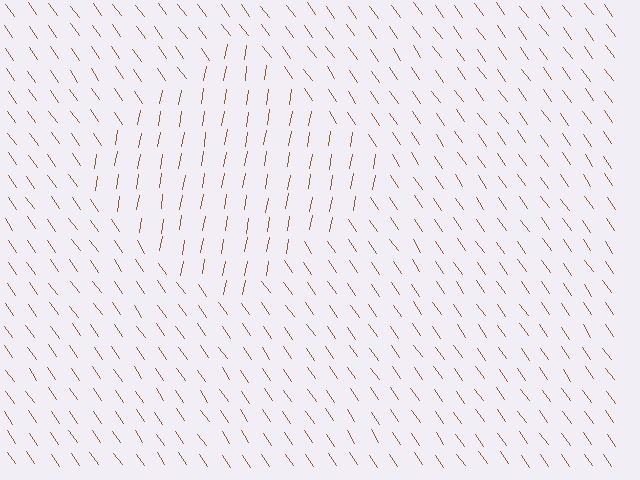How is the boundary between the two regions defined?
The boundary is defined purely by a change in line orientation (approximately 45 degrees difference). All lines are the same color and thickness.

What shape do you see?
I see a diamond.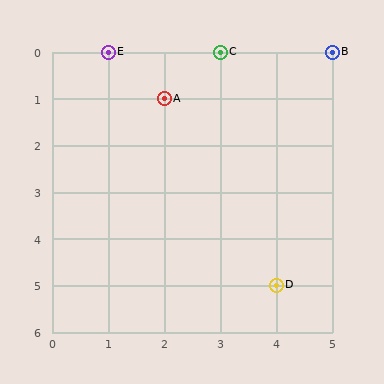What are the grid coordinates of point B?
Point B is at grid coordinates (5, 0).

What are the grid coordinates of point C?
Point C is at grid coordinates (3, 0).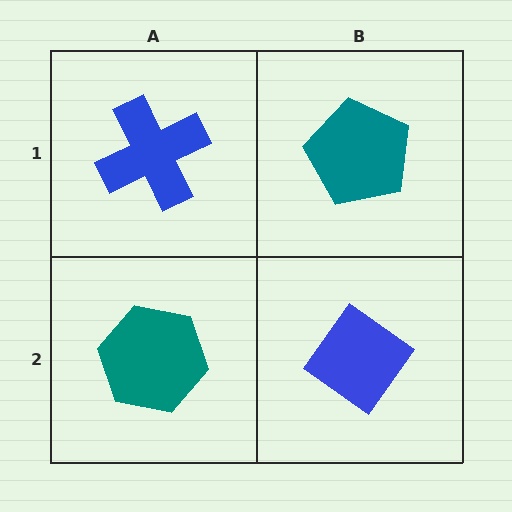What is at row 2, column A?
A teal hexagon.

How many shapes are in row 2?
2 shapes.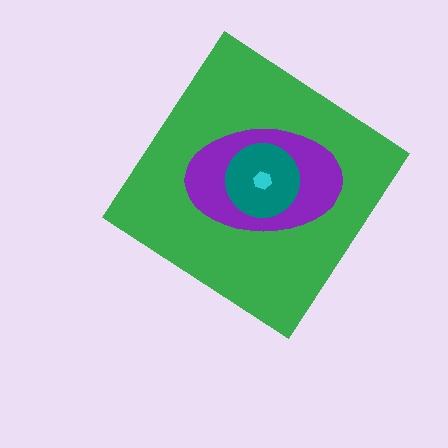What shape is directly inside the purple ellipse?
The teal circle.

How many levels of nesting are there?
4.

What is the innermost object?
The cyan hexagon.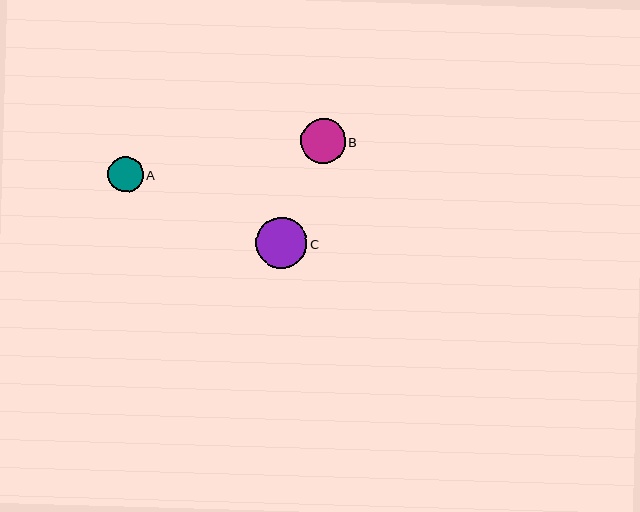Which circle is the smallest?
Circle A is the smallest with a size of approximately 36 pixels.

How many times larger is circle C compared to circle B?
Circle C is approximately 1.2 times the size of circle B.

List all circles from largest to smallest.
From largest to smallest: C, B, A.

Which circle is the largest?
Circle C is the largest with a size of approximately 51 pixels.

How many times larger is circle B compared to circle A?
Circle B is approximately 1.2 times the size of circle A.